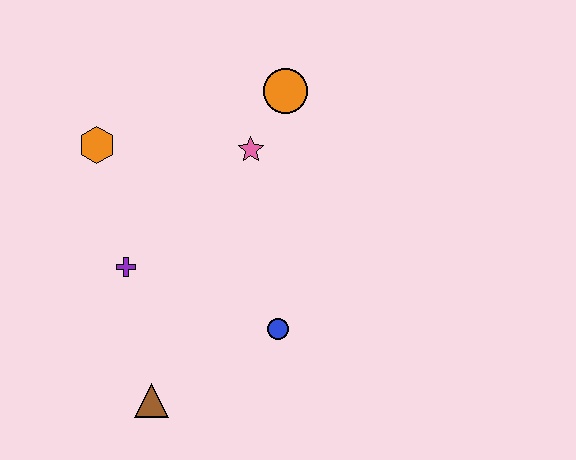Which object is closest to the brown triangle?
The purple cross is closest to the brown triangle.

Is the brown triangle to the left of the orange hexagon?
No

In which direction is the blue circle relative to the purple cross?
The blue circle is to the right of the purple cross.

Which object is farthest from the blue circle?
The orange hexagon is farthest from the blue circle.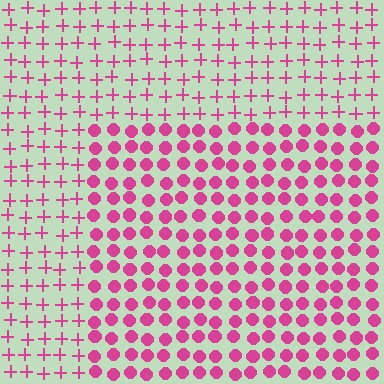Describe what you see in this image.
The image is filled with small magenta elements arranged in a uniform grid. A rectangle-shaped region contains circles, while the surrounding area contains plus signs. The boundary is defined purely by the change in element shape.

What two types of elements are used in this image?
The image uses circles inside the rectangle region and plus signs outside it.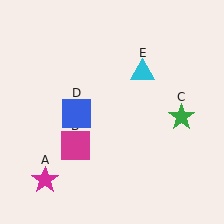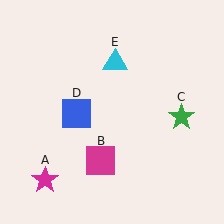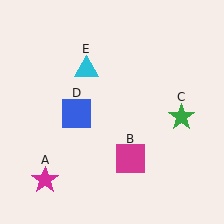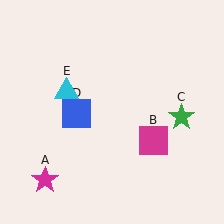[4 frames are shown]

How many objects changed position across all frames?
2 objects changed position: magenta square (object B), cyan triangle (object E).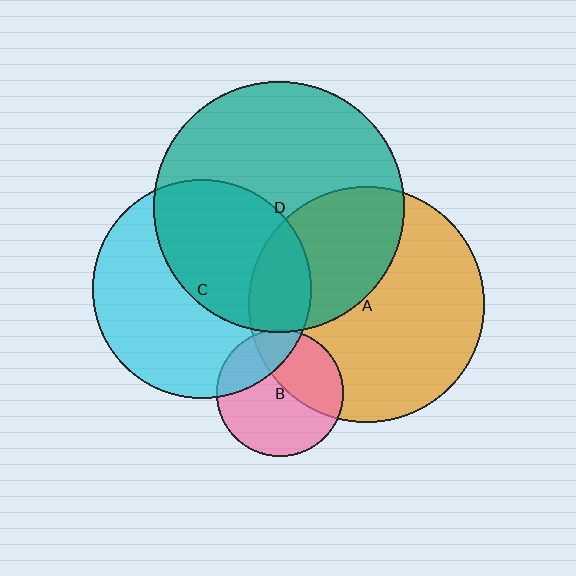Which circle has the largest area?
Circle D (teal).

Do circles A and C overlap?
Yes.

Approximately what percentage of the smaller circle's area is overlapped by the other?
Approximately 20%.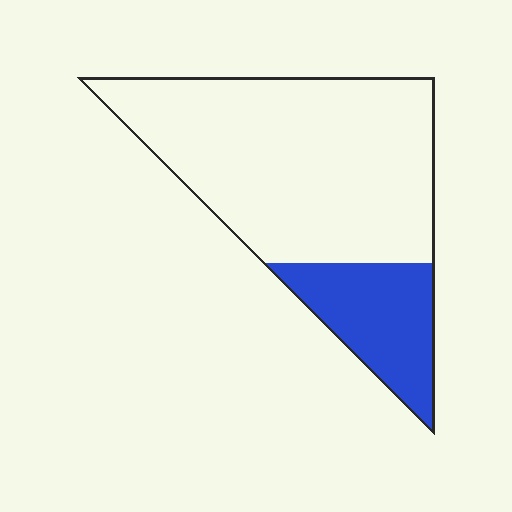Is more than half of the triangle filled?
No.